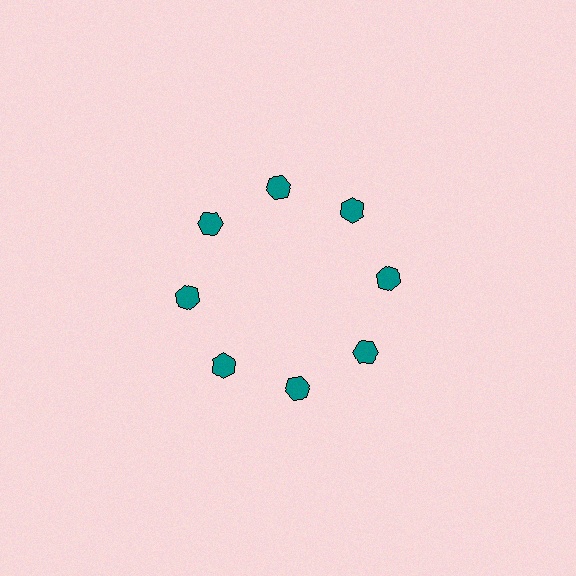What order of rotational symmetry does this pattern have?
This pattern has 8-fold rotational symmetry.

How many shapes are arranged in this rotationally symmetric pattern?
There are 8 shapes, arranged in 8 groups of 1.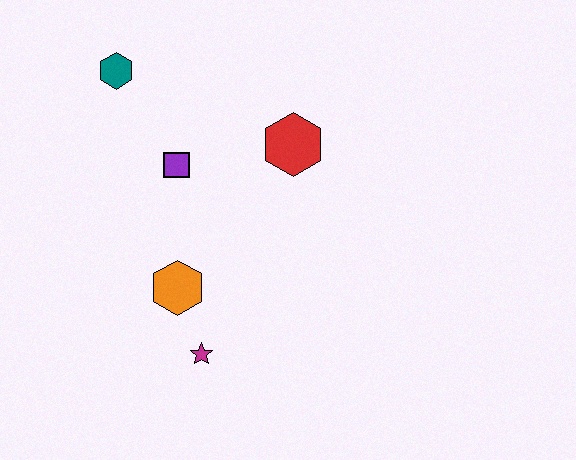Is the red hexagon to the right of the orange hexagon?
Yes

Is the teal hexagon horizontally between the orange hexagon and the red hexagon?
No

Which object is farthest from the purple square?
The magenta star is farthest from the purple square.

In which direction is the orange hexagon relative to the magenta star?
The orange hexagon is above the magenta star.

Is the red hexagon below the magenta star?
No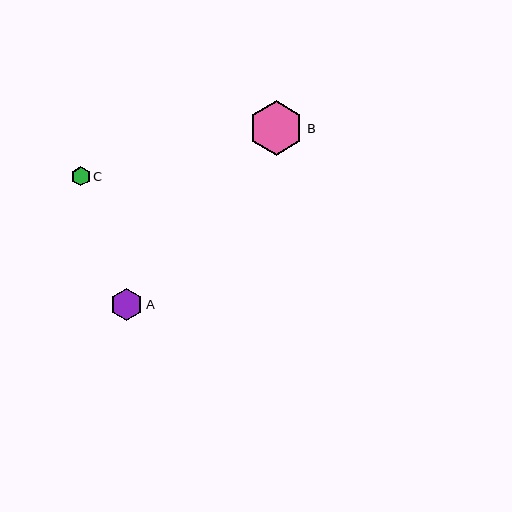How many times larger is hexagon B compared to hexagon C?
Hexagon B is approximately 2.8 times the size of hexagon C.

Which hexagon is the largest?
Hexagon B is the largest with a size of approximately 54 pixels.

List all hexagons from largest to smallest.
From largest to smallest: B, A, C.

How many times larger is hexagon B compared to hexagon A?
Hexagon B is approximately 1.7 times the size of hexagon A.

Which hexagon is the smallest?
Hexagon C is the smallest with a size of approximately 19 pixels.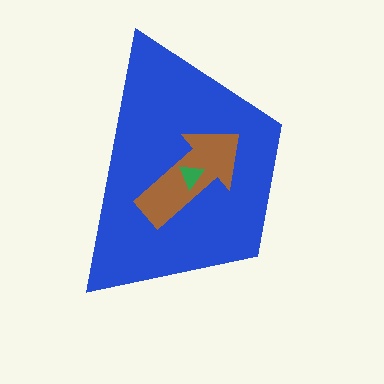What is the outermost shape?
The blue trapezoid.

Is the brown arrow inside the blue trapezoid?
Yes.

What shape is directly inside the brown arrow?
The green triangle.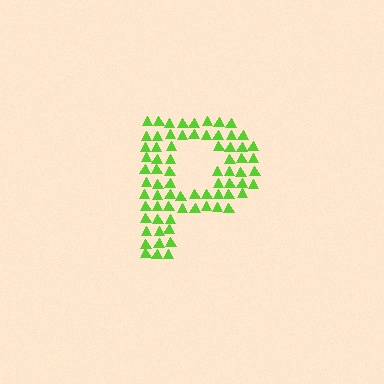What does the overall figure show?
The overall figure shows the letter P.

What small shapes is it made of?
It is made of small triangles.